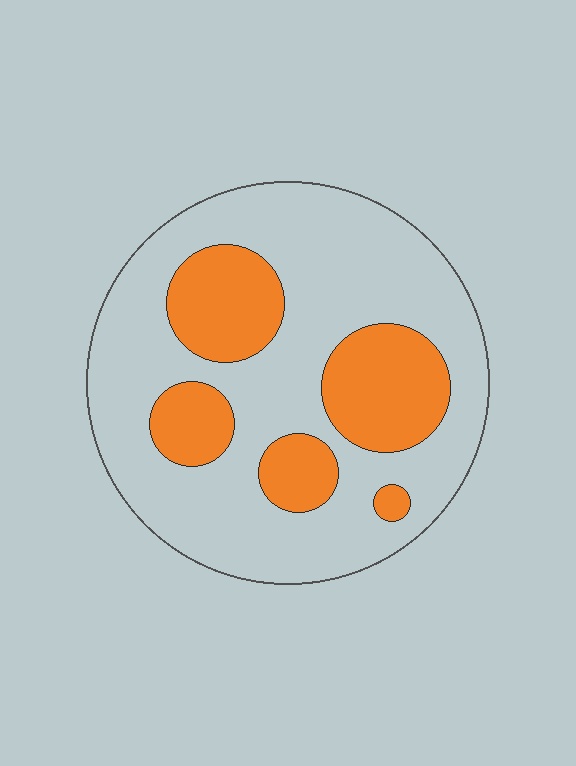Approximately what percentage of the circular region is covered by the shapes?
Approximately 30%.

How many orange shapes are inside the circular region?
5.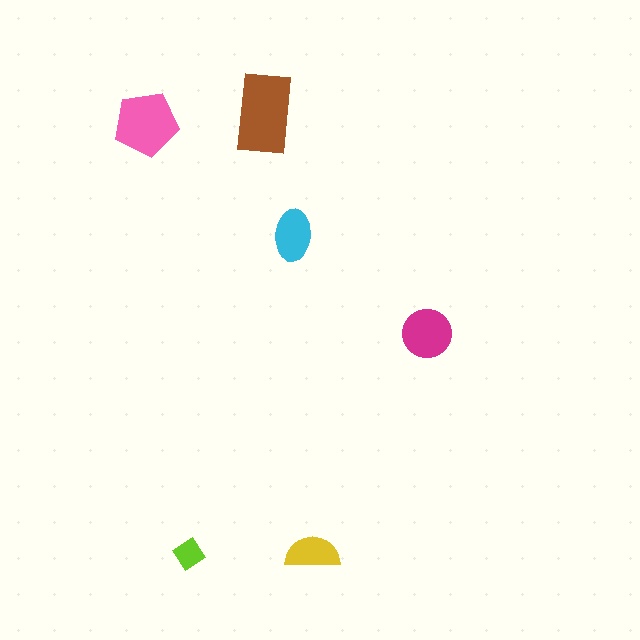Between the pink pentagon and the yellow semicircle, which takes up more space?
The pink pentagon.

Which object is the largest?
The brown rectangle.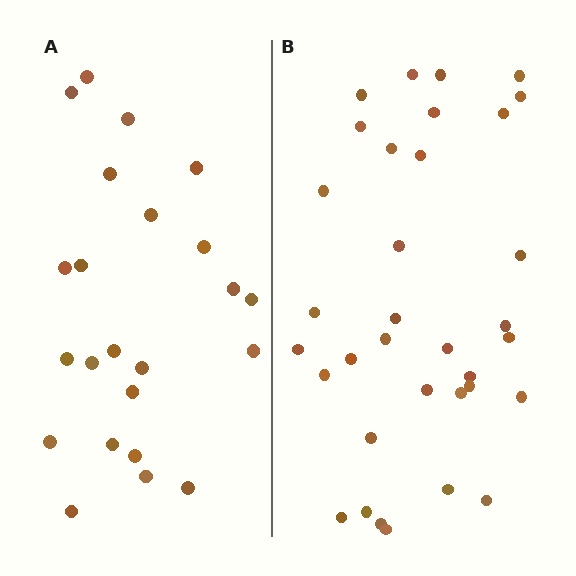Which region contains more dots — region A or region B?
Region B (the right region) has more dots.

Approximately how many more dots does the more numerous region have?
Region B has roughly 12 or so more dots than region A.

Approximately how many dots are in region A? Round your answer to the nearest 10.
About 20 dots. (The exact count is 23, which rounds to 20.)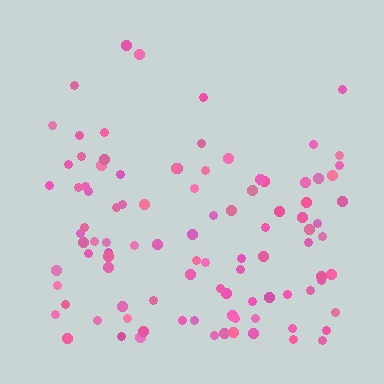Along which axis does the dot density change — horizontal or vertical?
Vertical.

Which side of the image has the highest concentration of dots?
The bottom.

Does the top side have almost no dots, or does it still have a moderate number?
Still a moderate number, just noticeably fewer than the bottom.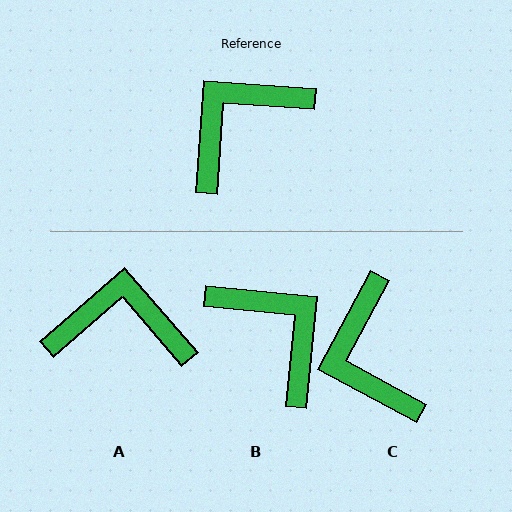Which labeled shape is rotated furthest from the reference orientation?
B, about 92 degrees away.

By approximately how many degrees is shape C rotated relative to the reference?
Approximately 66 degrees counter-clockwise.